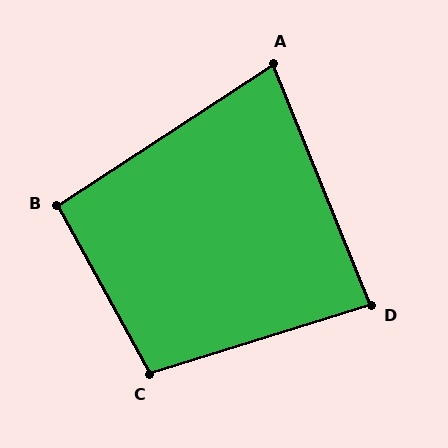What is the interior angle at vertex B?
Approximately 94 degrees (approximately right).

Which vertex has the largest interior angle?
C, at approximately 101 degrees.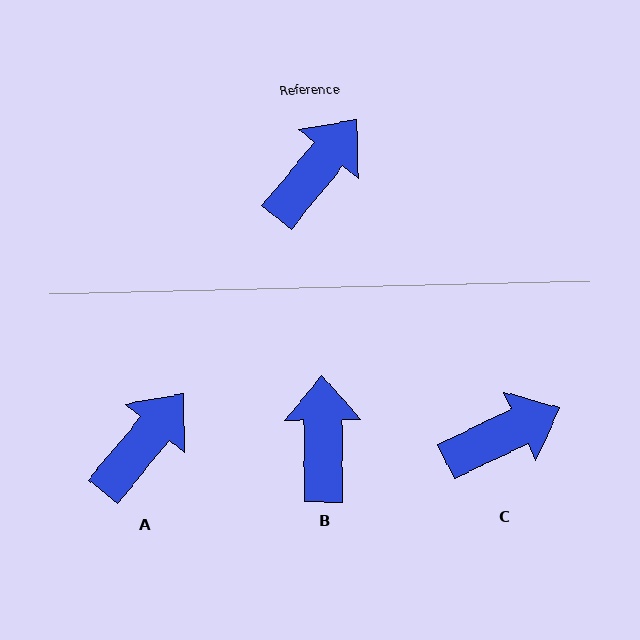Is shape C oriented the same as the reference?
No, it is off by about 25 degrees.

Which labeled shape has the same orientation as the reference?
A.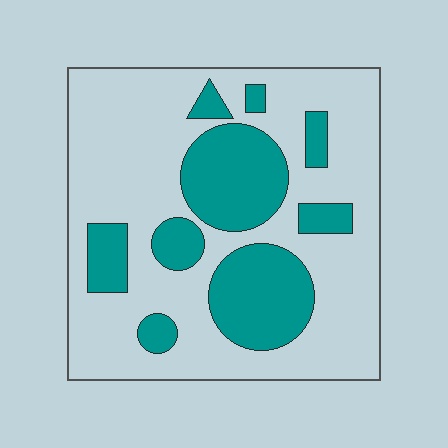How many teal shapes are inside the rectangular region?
9.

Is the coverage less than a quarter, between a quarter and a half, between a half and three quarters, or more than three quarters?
Between a quarter and a half.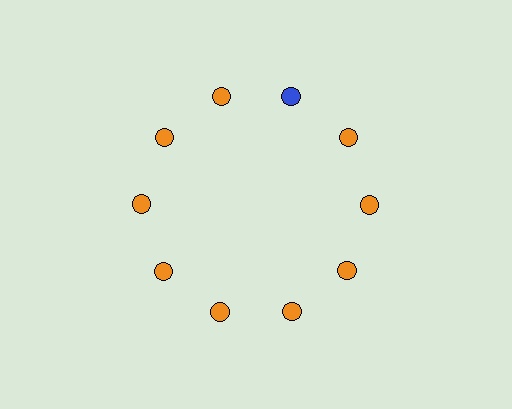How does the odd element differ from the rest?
It has a different color: blue instead of orange.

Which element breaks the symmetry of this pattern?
The blue circle at roughly the 1 o'clock position breaks the symmetry. All other shapes are orange circles.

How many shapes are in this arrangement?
There are 10 shapes arranged in a ring pattern.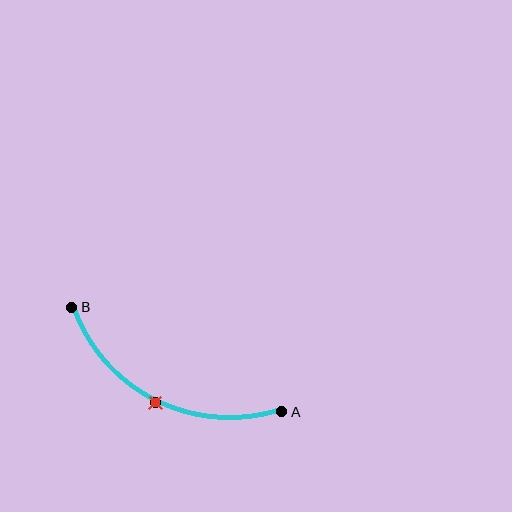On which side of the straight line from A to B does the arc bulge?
The arc bulges below the straight line connecting A and B.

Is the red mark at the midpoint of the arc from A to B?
Yes. The red mark lies on the arc at equal arc-length from both A and B — it is the arc midpoint.